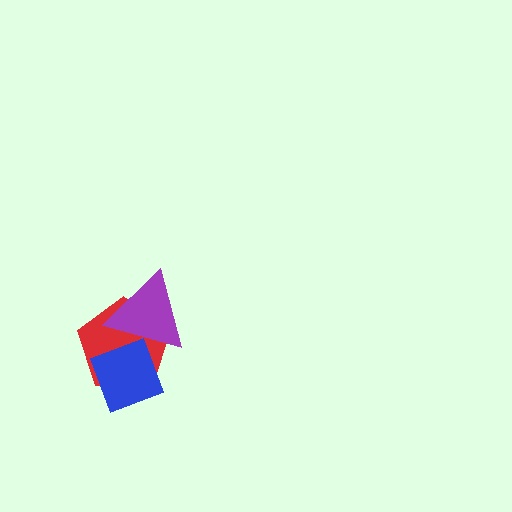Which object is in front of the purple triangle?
The blue diamond is in front of the purple triangle.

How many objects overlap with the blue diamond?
2 objects overlap with the blue diamond.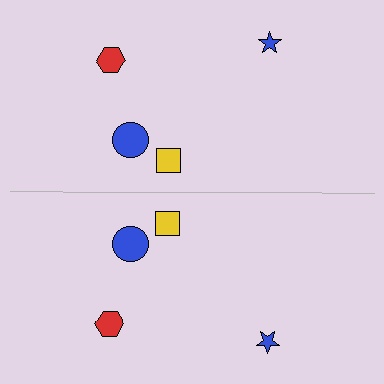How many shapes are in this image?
There are 8 shapes in this image.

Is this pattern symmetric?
Yes, this pattern has bilateral (reflection) symmetry.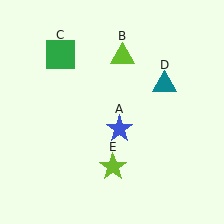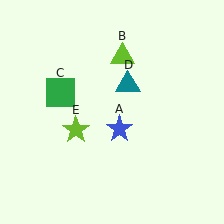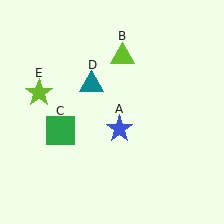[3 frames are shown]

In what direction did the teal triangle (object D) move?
The teal triangle (object D) moved left.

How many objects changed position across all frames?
3 objects changed position: green square (object C), teal triangle (object D), lime star (object E).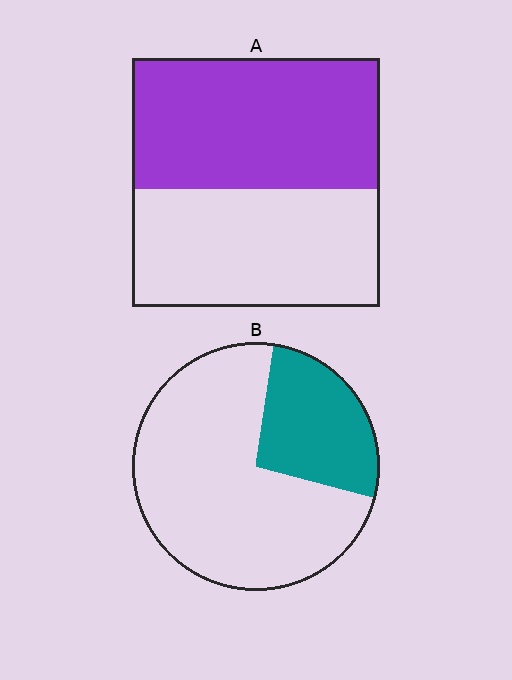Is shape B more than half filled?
No.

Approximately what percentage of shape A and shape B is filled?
A is approximately 55% and B is approximately 25%.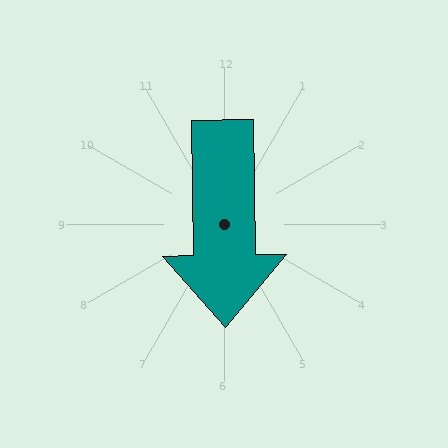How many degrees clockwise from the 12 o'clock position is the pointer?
Approximately 179 degrees.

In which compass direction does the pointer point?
South.